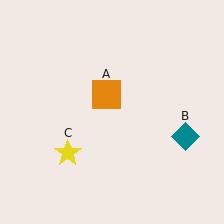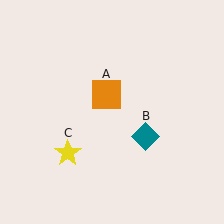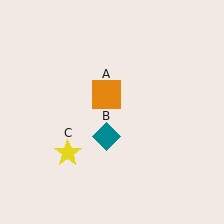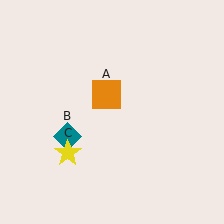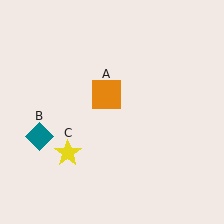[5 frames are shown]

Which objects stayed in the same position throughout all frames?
Orange square (object A) and yellow star (object C) remained stationary.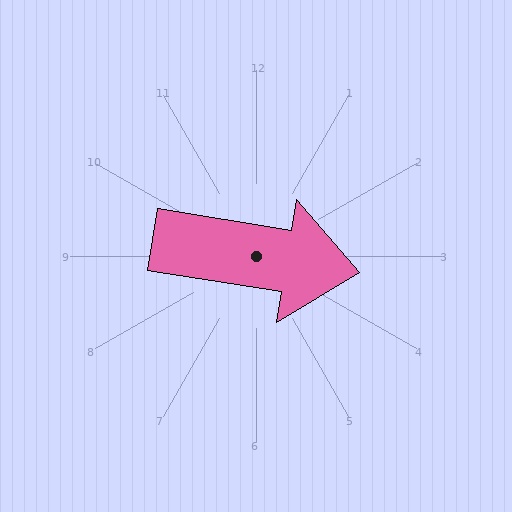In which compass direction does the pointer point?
East.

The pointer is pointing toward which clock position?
Roughly 3 o'clock.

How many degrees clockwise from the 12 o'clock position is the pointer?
Approximately 99 degrees.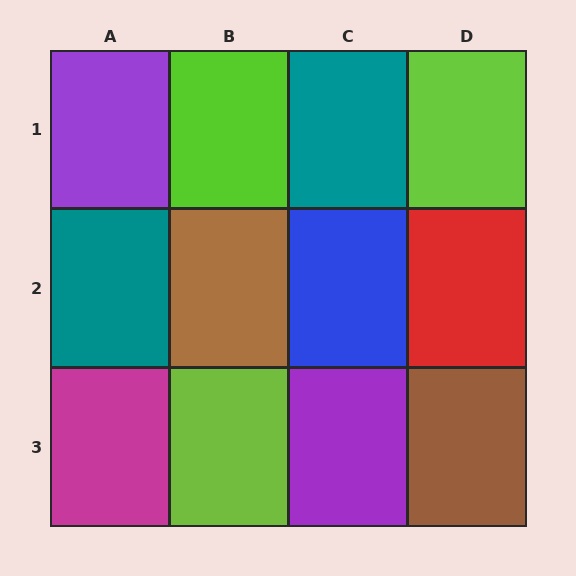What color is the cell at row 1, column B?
Lime.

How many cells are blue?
1 cell is blue.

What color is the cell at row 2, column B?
Brown.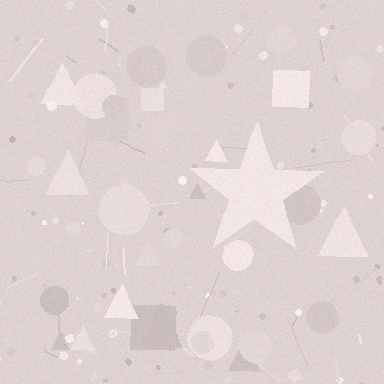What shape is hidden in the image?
A star is hidden in the image.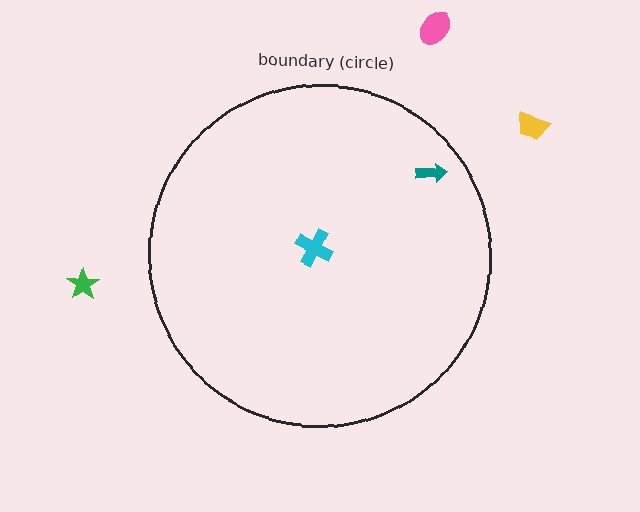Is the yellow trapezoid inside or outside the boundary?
Outside.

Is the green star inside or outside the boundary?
Outside.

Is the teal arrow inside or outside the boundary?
Inside.